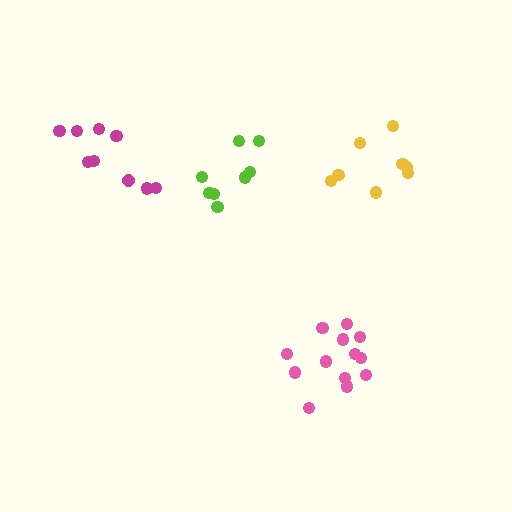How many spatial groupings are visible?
There are 4 spatial groupings.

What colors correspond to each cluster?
The clusters are colored: pink, lime, magenta, yellow.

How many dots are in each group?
Group 1: 13 dots, Group 2: 8 dots, Group 3: 9 dots, Group 4: 8 dots (38 total).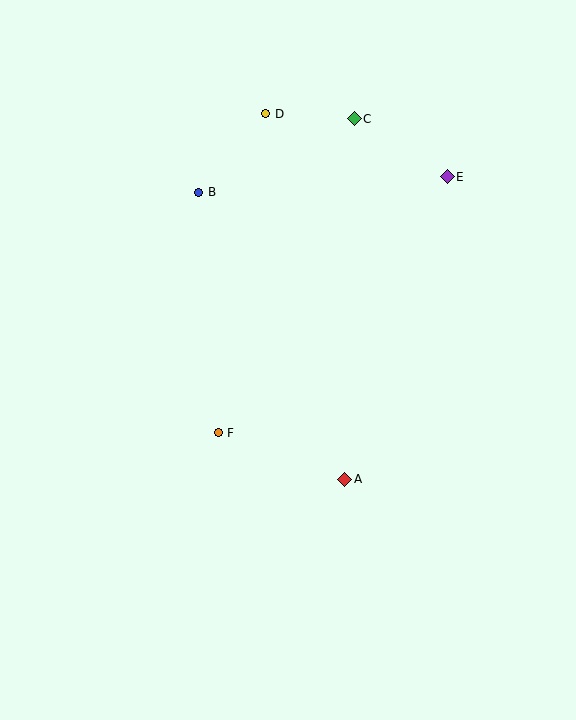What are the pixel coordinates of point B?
Point B is at (199, 192).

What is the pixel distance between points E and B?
The distance between E and B is 249 pixels.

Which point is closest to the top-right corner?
Point E is closest to the top-right corner.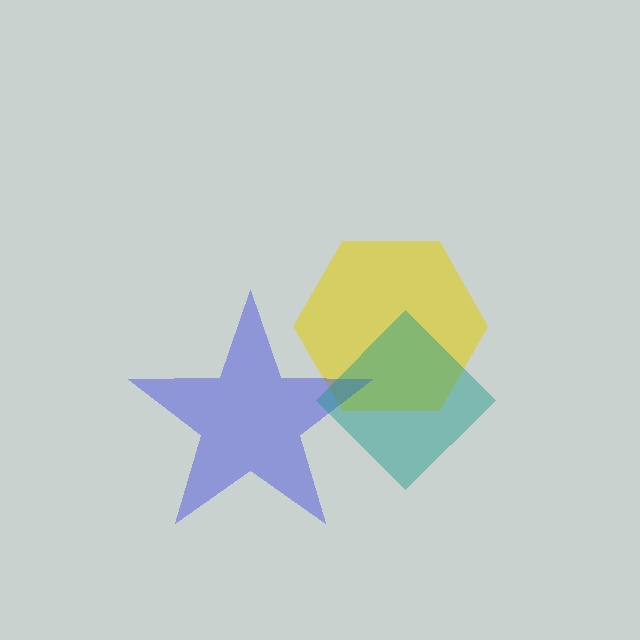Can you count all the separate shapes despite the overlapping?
Yes, there are 3 separate shapes.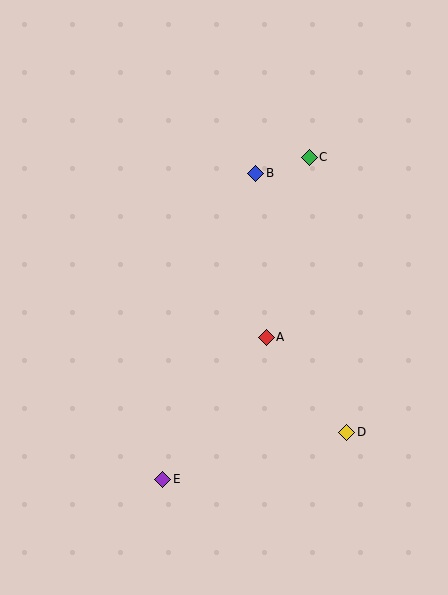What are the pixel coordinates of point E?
Point E is at (163, 479).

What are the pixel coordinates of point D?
Point D is at (347, 432).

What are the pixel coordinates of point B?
Point B is at (256, 173).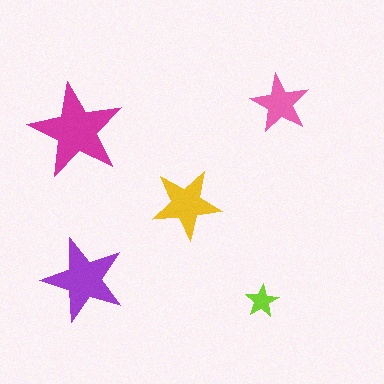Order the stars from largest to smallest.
the magenta one, the purple one, the yellow one, the pink one, the lime one.